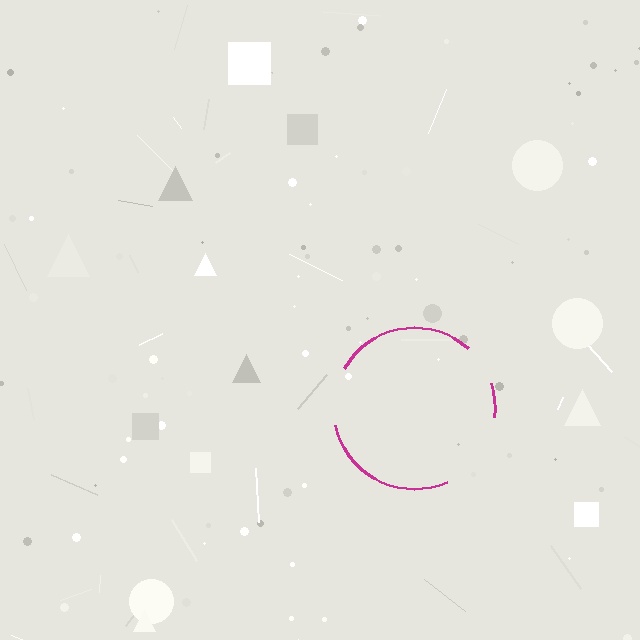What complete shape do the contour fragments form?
The contour fragments form a circle.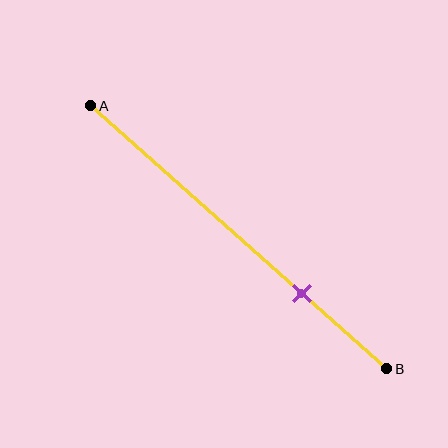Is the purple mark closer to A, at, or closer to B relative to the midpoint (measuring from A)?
The purple mark is closer to point B than the midpoint of segment AB.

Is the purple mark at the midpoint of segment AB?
No, the mark is at about 70% from A, not at the 50% midpoint.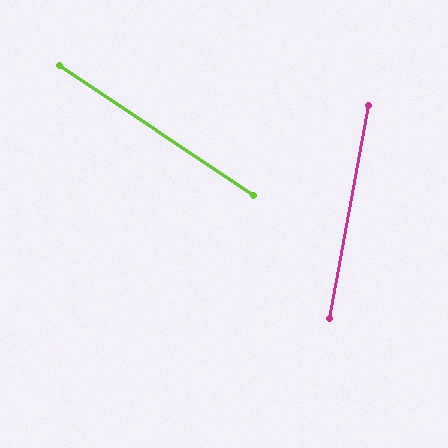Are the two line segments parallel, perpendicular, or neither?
Neither parallel nor perpendicular — they differ by about 67°.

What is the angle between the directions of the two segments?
Approximately 67 degrees.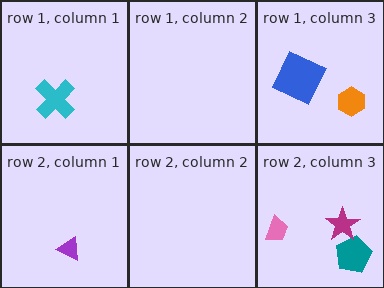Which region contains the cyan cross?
The row 1, column 1 region.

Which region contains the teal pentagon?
The row 2, column 3 region.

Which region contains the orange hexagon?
The row 1, column 3 region.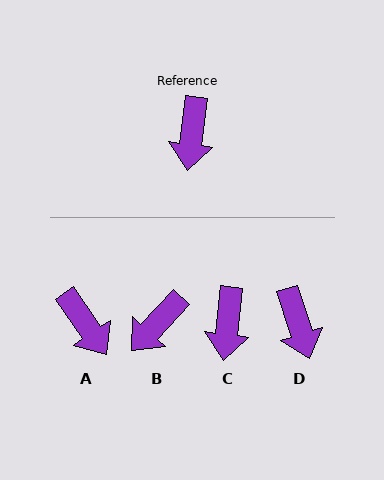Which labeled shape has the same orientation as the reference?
C.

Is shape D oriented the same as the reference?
No, it is off by about 25 degrees.